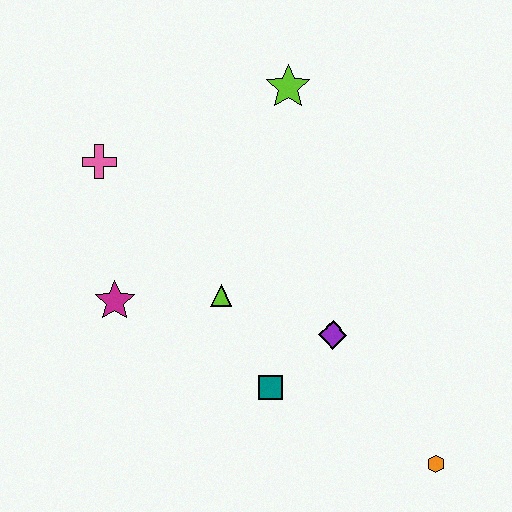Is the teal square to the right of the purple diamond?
No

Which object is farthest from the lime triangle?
The orange hexagon is farthest from the lime triangle.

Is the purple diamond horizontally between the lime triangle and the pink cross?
No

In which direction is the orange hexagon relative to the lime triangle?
The orange hexagon is to the right of the lime triangle.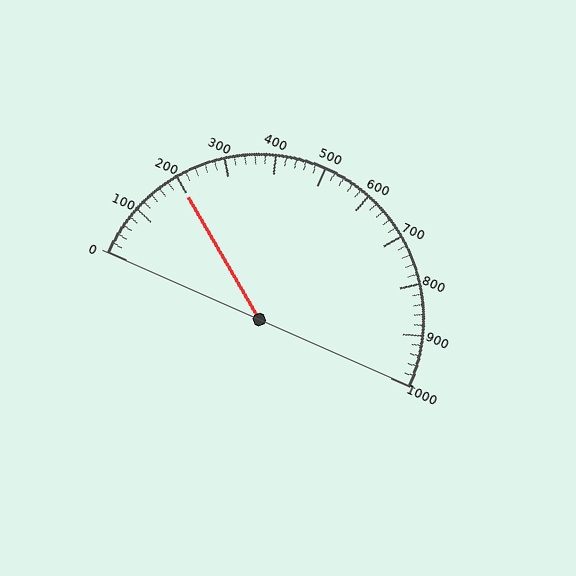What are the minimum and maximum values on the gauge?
The gauge ranges from 0 to 1000.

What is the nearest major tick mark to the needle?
The nearest major tick mark is 200.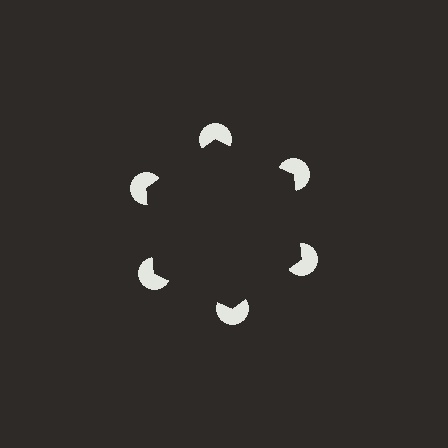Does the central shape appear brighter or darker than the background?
It typically appears slightly darker than the background, even though no actual brightness change is drawn.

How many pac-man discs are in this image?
There are 6 — one at each vertex of the illusory hexagon.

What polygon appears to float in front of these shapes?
An illusory hexagon — its edges are inferred from the aligned wedge cuts in the pac-man discs, not physically drawn.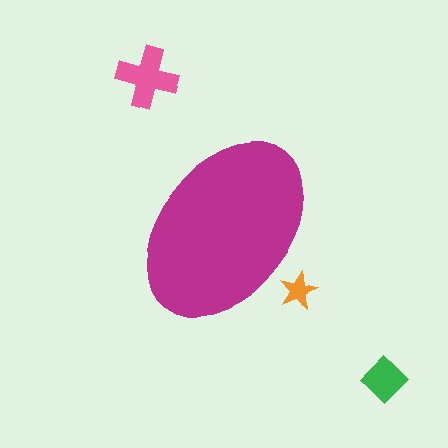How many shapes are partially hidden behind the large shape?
1 shape is partially hidden.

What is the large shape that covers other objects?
A magenta ellipse.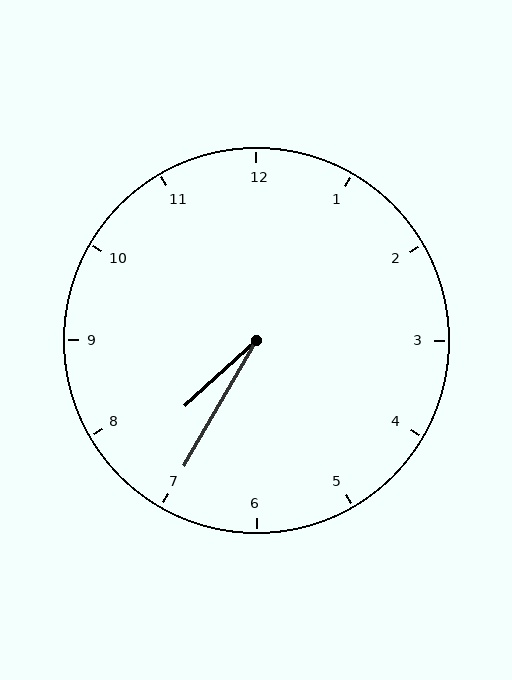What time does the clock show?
7:35.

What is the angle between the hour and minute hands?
Approximately 18 degrees.